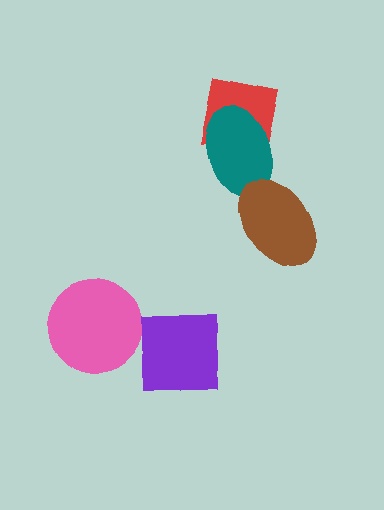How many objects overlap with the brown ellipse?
1 object overlaps with the brown ellipse.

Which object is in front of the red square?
The teal ellipse is in front of the red square.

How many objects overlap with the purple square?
0 objects overlap with the purple square.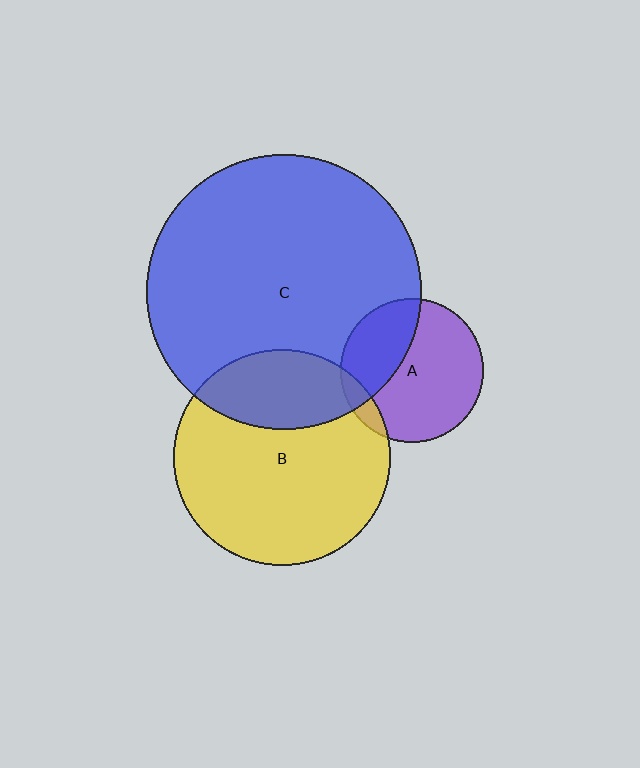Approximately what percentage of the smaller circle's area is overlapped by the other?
Approximately 35%.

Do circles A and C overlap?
Yes.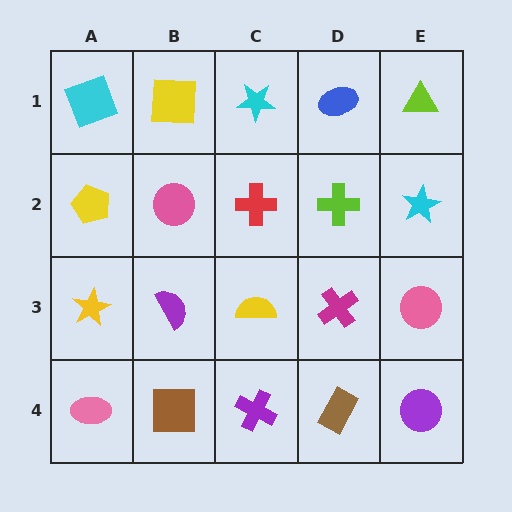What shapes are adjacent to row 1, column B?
A pink circle (row 2, column B), a cyan square (row 1, column A), a cyan star (row 1, column C).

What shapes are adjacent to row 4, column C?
A yellow semicircle (row 3, column C), a brown square (row 4, column B), a brown rectangle (row 4, column D).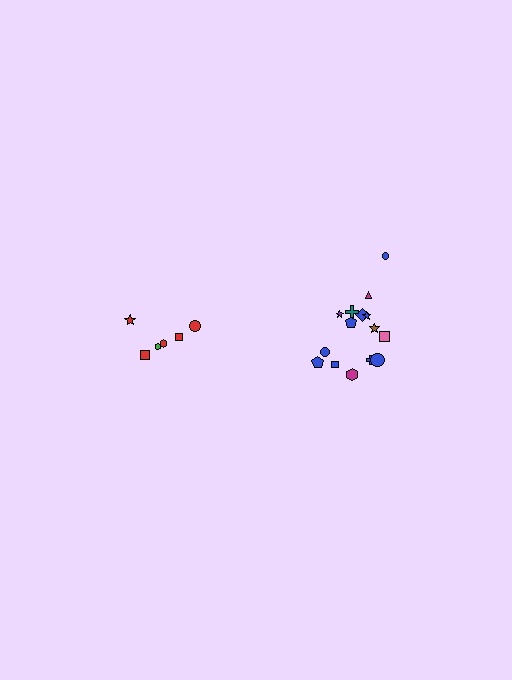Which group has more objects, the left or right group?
The right group.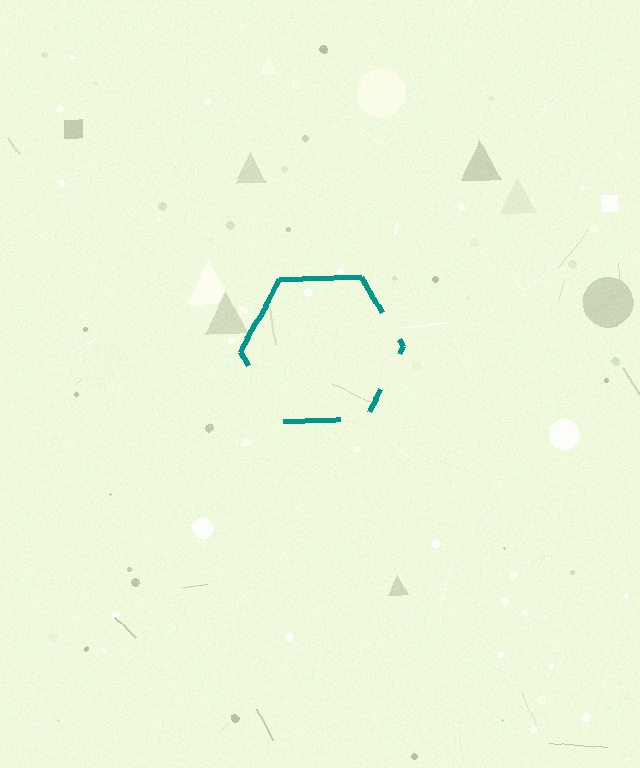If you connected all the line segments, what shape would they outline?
They would outline a hexagon.